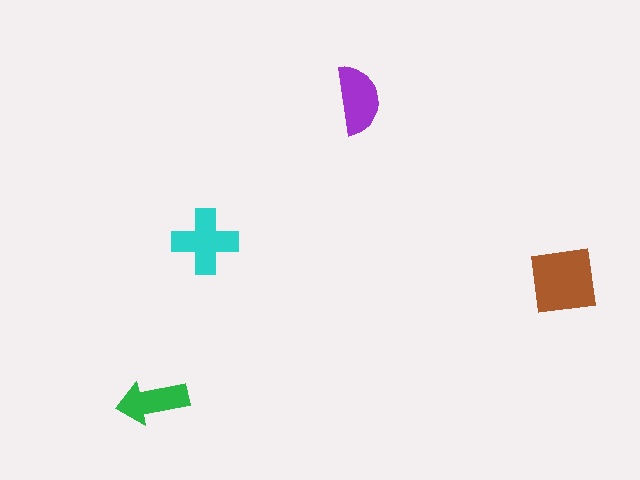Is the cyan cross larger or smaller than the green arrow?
Larger.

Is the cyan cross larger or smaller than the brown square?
Smaller.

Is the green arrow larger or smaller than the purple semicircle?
Smaller.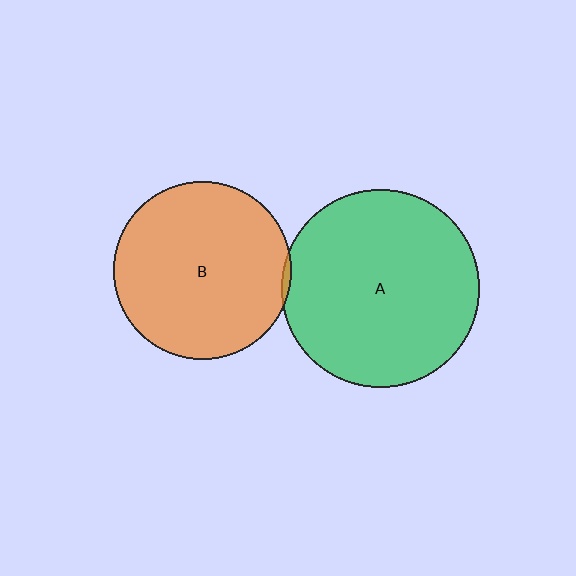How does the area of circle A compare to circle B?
Approximately 1.2 times.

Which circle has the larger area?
Circle A (green).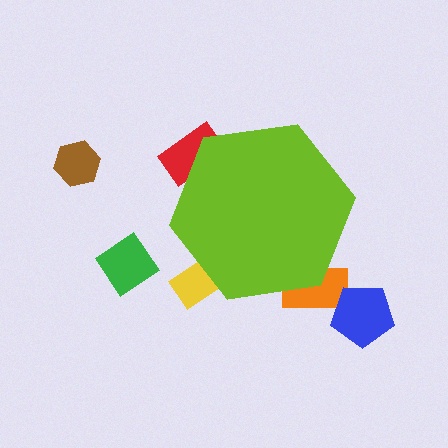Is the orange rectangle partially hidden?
Yes, the orange rectangle is partially hidden behind the lime hexagon.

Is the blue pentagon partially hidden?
No, the blue pentagon is fully visible.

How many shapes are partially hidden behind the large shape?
3 shapes are partially hidden.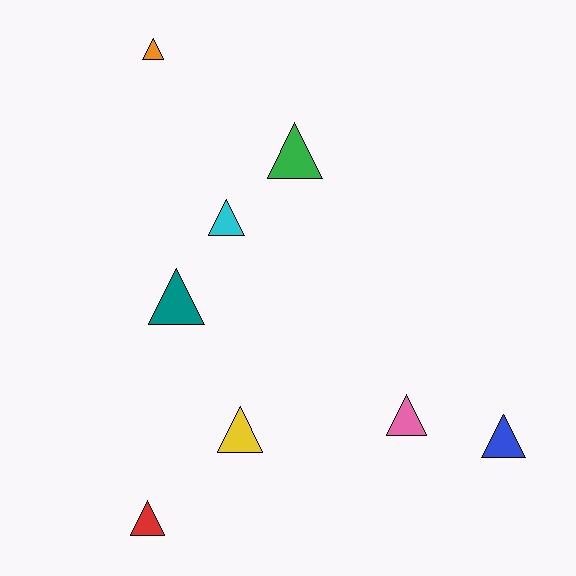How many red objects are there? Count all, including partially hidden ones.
There is 1 red object.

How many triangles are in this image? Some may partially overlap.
There are 8 triangles.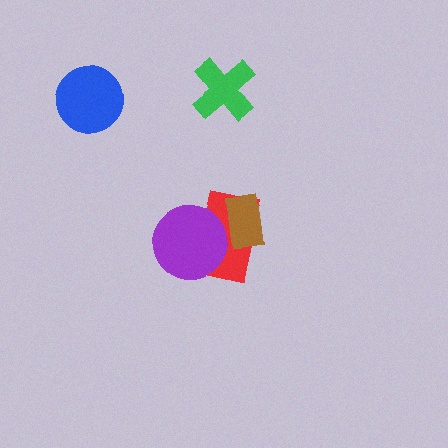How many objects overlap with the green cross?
0 objects overlap with the green cross.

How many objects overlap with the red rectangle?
2 objects overlap with the red rectangle.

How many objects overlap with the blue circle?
0 objects overlap with the blue circle.